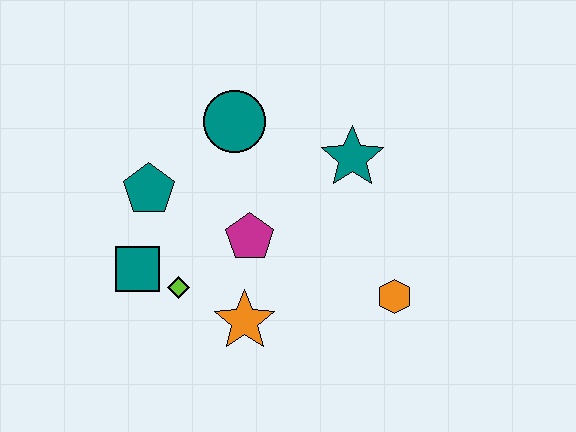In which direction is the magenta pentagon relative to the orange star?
The magenta pentagon is above the orange star.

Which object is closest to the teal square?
The lime diamond is closest to the teal square.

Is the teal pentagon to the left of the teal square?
No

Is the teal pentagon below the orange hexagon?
No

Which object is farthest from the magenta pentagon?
The orange hexagon is farthest from the magenta pentagon.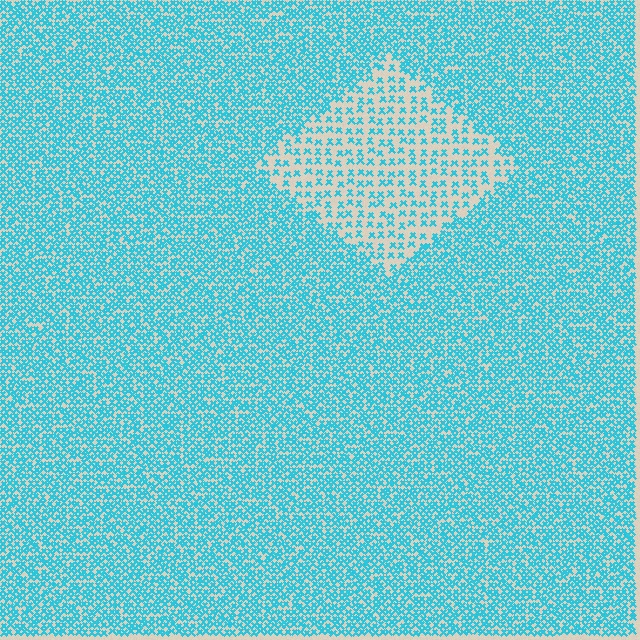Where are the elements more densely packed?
The elements are more densely packed outside the diamond boundary.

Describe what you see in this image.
The image contains small cyan elements arranged at two different densities. A diamond-shaped region is visible where the elements are less densely packed than the surrounding area.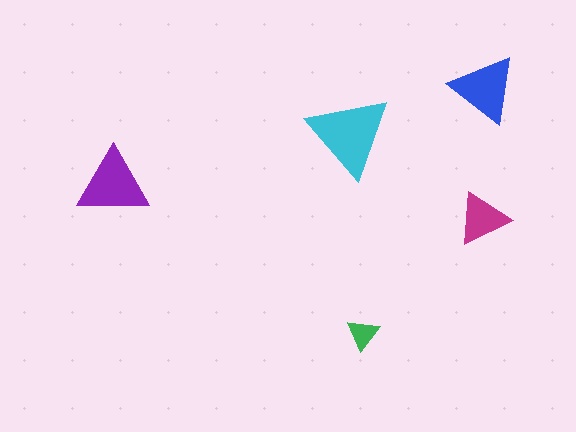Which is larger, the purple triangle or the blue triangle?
The purple one.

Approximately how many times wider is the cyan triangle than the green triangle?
About 2.5 times wider.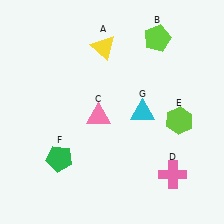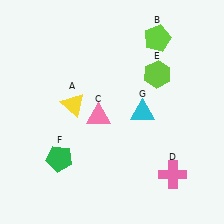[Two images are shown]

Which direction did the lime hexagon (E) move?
The lime hexagon (E) moved up.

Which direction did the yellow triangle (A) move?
The yellow triangle (A) moved down.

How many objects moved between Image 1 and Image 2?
2 objects moved between the two images.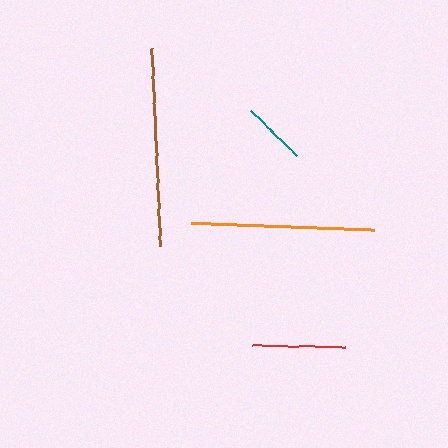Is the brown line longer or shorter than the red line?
The brown line is longer than the red line.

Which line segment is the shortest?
The teal line is the shortest at approximately 64 pixels.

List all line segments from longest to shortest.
From longest to shortest: brown, orange, red, teal.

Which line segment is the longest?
The brown line is the longest at approximately 197 pixels.